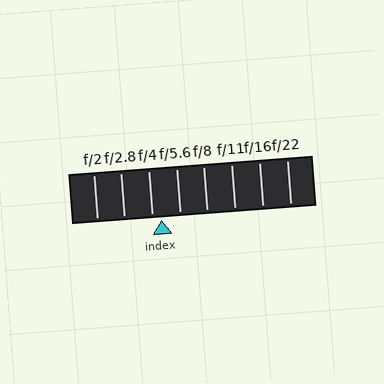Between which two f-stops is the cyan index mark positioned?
The index mark is between f/4 and f/5.6.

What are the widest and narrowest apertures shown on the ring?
The widest aperture shown is f/2 and the narrowest is f/22.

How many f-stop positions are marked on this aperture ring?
There are 8 f-stop positions marked.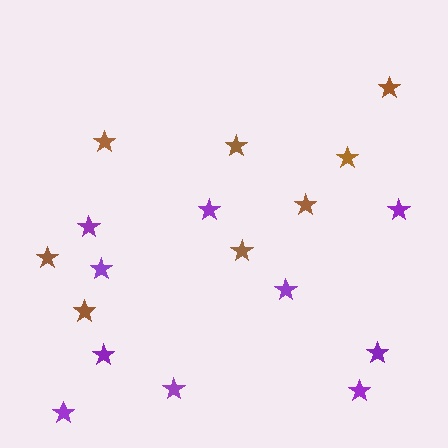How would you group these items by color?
There are 2 groups: one group of brown stars (8) and one group of purple stars (10).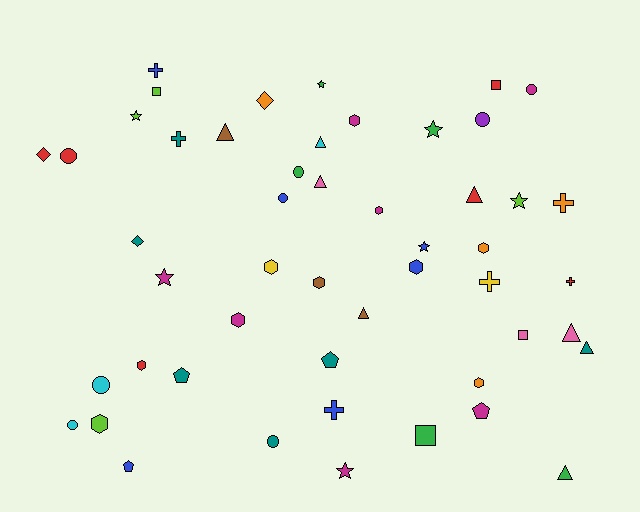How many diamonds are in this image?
There are 3 diamonds.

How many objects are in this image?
There are 50 objects.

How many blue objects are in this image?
There are 6 blue objects.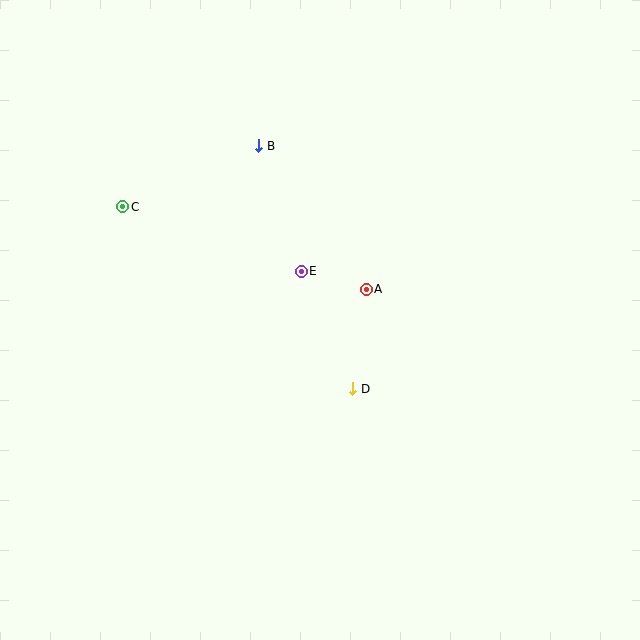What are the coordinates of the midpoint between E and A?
The midpoint between E and A is at (334, 280).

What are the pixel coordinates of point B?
Point B is at (259, 146).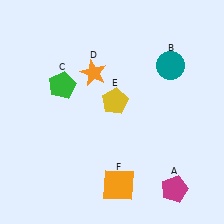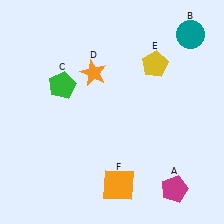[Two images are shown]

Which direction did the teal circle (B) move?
The teal circle (B) moved up.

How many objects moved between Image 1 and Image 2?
2 objects moved between the two images.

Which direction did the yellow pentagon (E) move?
The yellow pentagon (E) moved right.